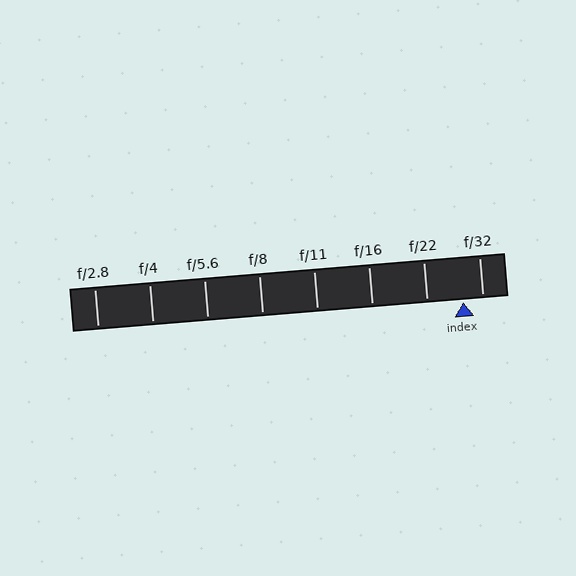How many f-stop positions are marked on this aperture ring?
There are 8 f-stop positions marked.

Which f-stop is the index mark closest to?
The index mark is closest to f/32.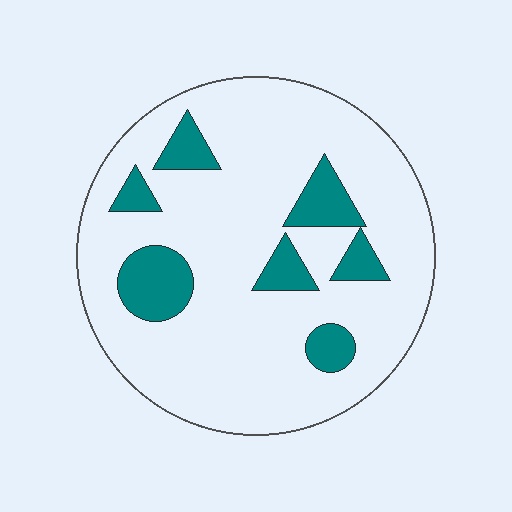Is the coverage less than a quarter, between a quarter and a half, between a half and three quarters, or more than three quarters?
Less than a quarter.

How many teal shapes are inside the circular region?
7.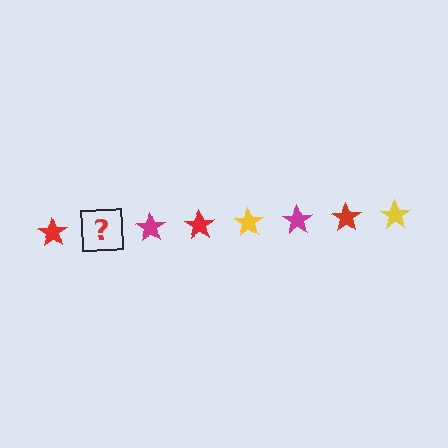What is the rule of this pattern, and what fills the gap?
The rule is that the pattern cycles through red, yellow, magenta stars. The gap should be filled with a yellow star.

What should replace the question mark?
The question mark should be replaced with a yellow star.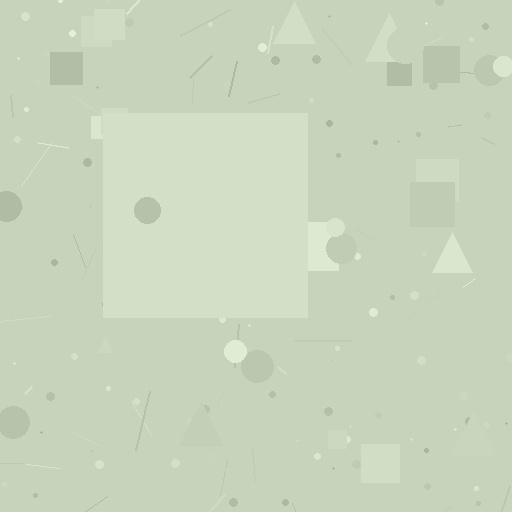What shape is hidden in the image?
A square is hidden in the image.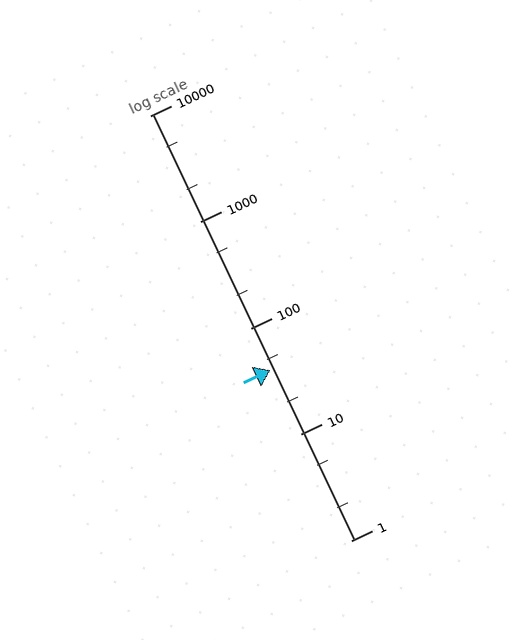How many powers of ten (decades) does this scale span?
The scale spans 4 decades, from 1 to 10000.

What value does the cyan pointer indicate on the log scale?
The pointer indicates approximately 40.